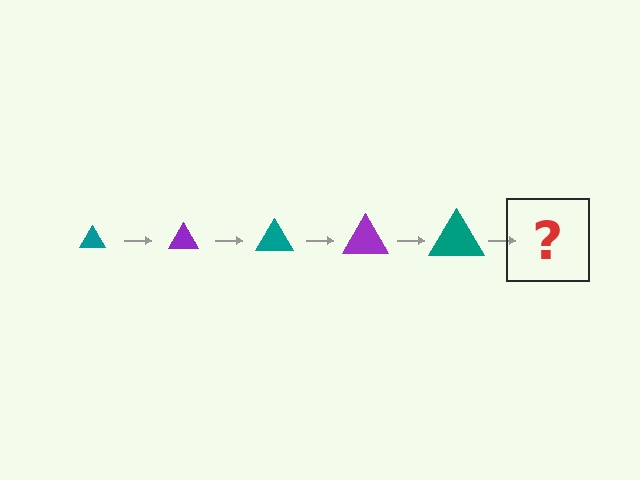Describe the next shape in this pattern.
It should be a purple triangle, larger than the previous one.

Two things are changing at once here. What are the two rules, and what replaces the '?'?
The two rules are that the triangle grows larger each step and the color cycles through teal and purple. The '?' should be a purple triangle, larger than the previous one.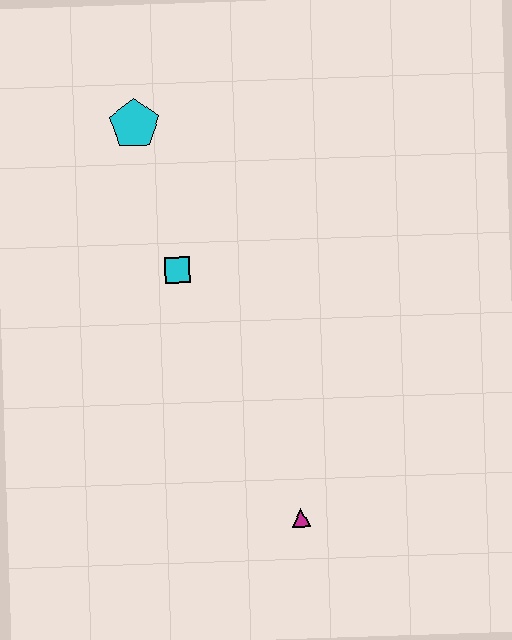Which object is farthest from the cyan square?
The magenta triangle is farthest from the cyan square.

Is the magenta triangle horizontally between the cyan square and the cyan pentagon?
No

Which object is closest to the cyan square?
The cyan pentagon is closest to the cyan square.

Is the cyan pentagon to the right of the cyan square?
No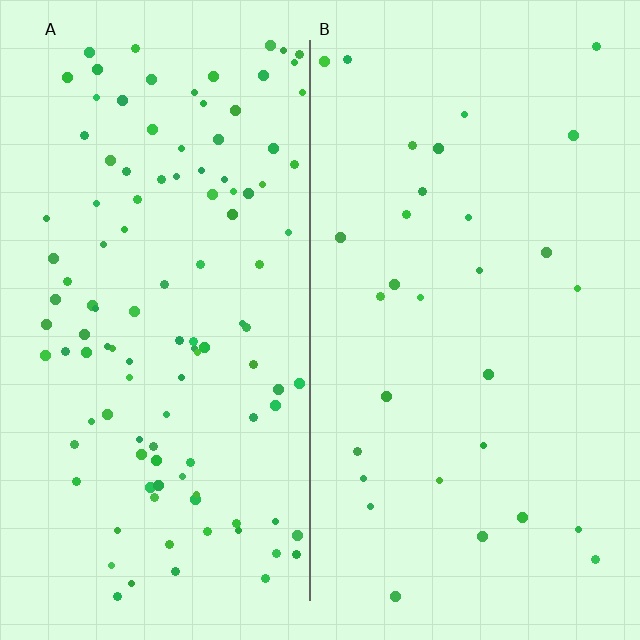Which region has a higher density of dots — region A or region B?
A (the left).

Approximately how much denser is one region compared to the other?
Approximately 3.8× — region A over region B.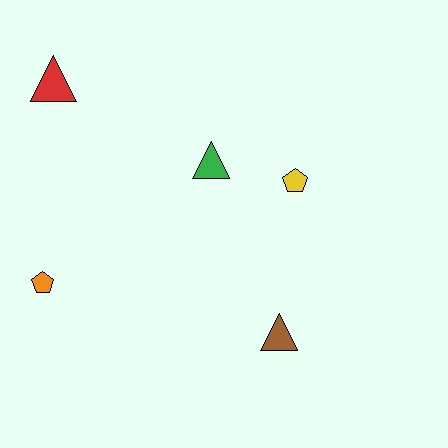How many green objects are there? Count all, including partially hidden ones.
There is 1 green object.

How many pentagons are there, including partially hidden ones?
There are 2 pentagons.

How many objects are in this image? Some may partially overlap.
There are 5 objects.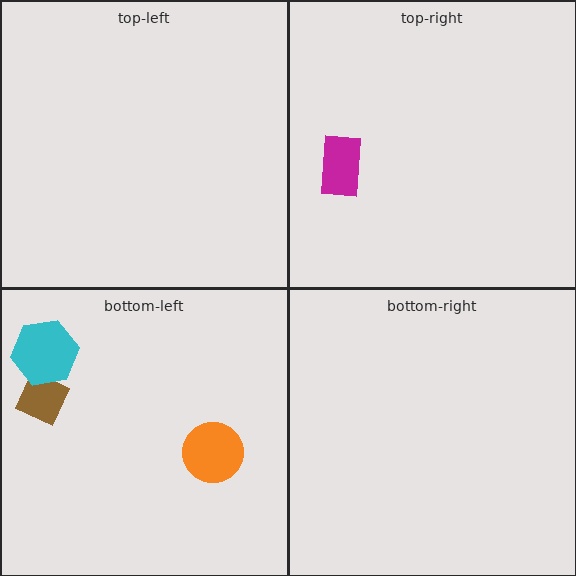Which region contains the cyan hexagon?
The bottom-left region.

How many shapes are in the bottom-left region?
3.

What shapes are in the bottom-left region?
The brown diamond, the orange circle, the cyan hexagon.